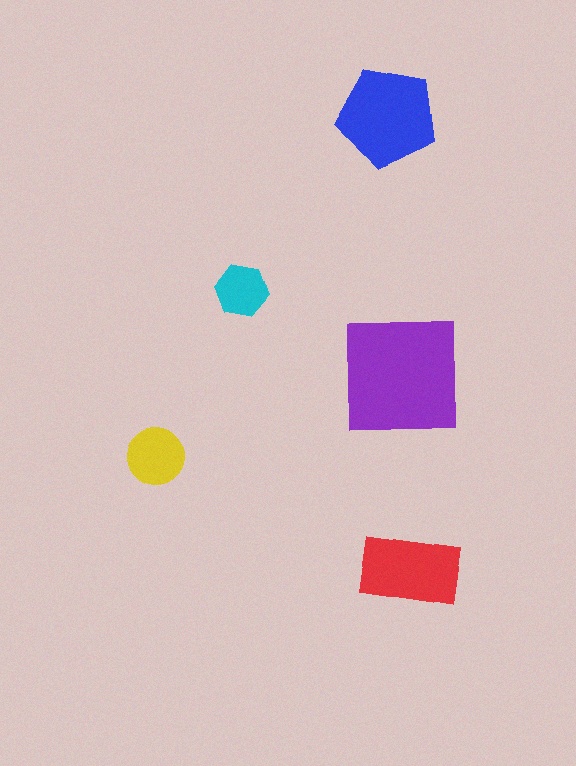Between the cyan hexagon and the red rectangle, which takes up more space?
The red rectangle.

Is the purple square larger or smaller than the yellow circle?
Larger.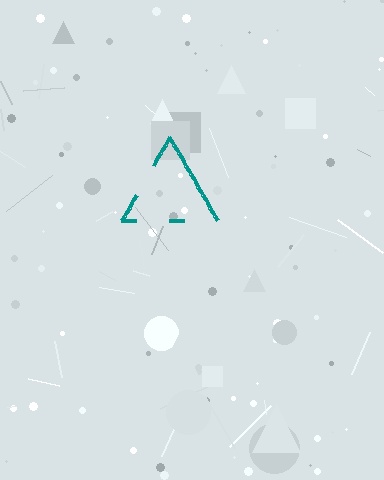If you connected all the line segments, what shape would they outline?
They would outline a triangle.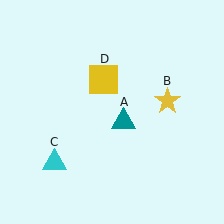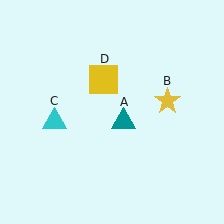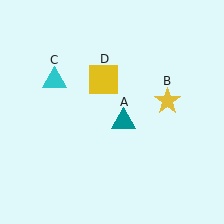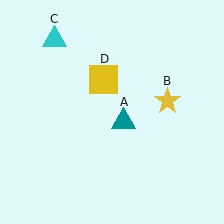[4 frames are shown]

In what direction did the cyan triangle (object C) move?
The cyan triangle (object C) moved up.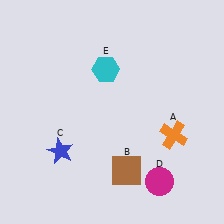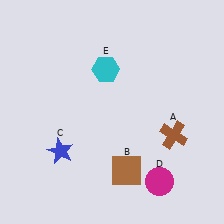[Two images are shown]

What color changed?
The cross (A) changed from orange in Image 1 to brown in Image 2.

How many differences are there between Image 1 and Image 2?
There is 1 difference between the two images.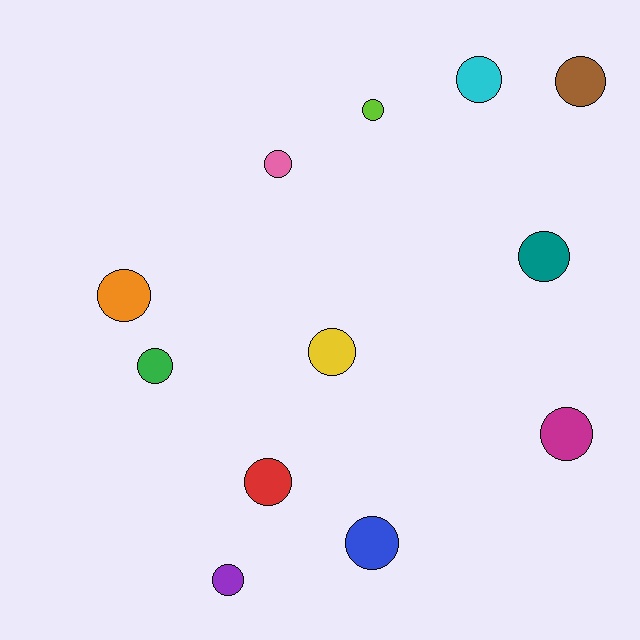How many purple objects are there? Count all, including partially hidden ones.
There is 1 purple object.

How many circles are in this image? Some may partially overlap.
There are 12 circles.